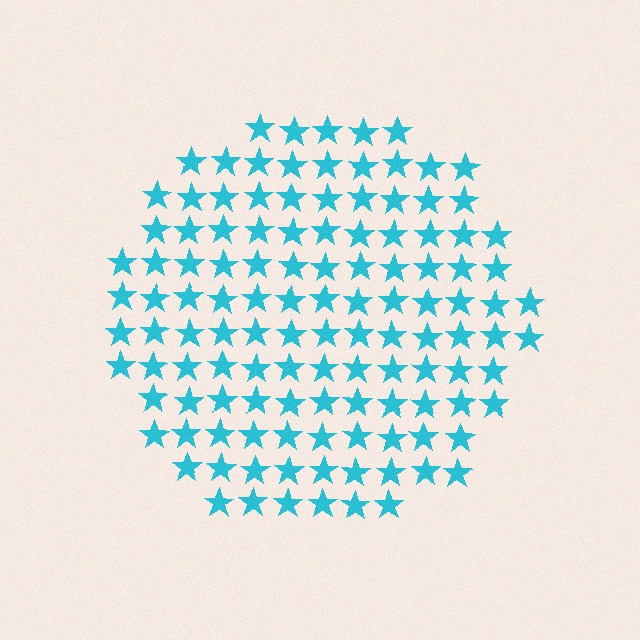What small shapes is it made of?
It is made of small stars.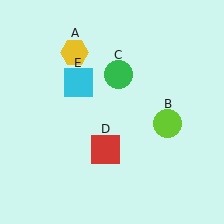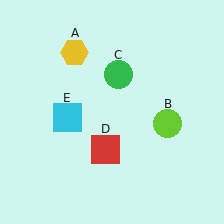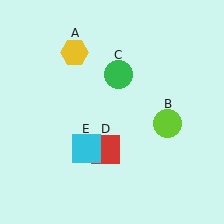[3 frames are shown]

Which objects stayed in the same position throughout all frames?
Yellow hexagon (object A) and lime circle (object B) and green circle (object C) and red square (object D) remained stationary.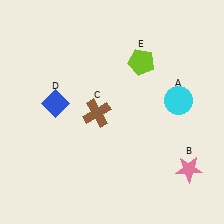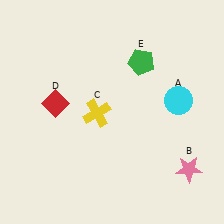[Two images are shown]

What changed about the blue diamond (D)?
In Image 1, D is blue. In Image 2, it changed to red.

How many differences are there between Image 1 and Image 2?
There are 3 differences between the two images.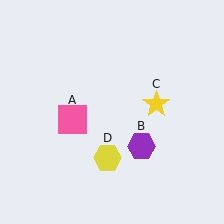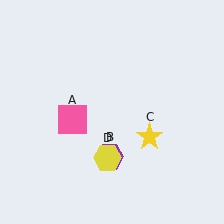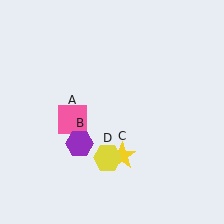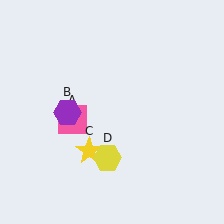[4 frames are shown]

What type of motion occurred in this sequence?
The purple hexagon (object B), yellow star (object C) rotated clockwise around the center of the scene.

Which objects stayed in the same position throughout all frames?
Pink square (object A) and yellow hexagon (object D) remained stationary.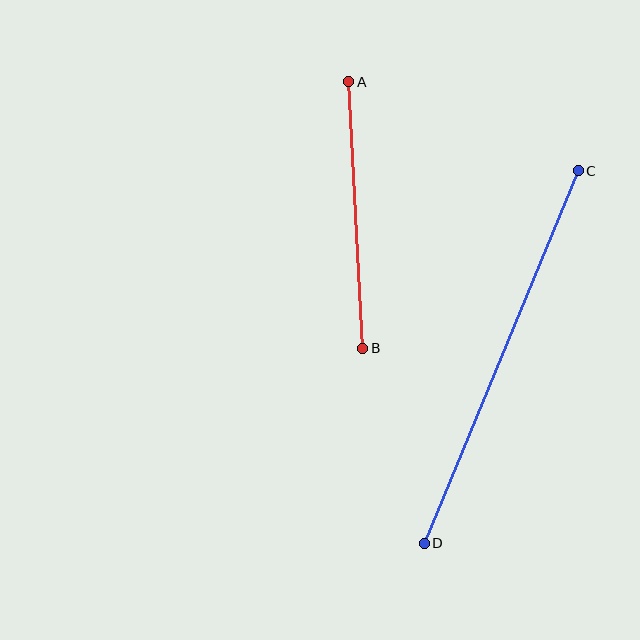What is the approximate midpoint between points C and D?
The midpoint is at approximately (501, 357) pixels.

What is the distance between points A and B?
The distance is approximately 267 pixels.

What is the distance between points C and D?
The distance is approximately 403 pixels.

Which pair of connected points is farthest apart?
Points C and D are farthest apart.